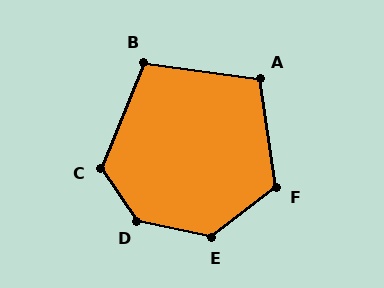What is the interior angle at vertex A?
Approximately 106 degrees (obtuse).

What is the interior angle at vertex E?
Approximately 131 degrees (obtuse).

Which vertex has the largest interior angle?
D, at approximately 137 degrees.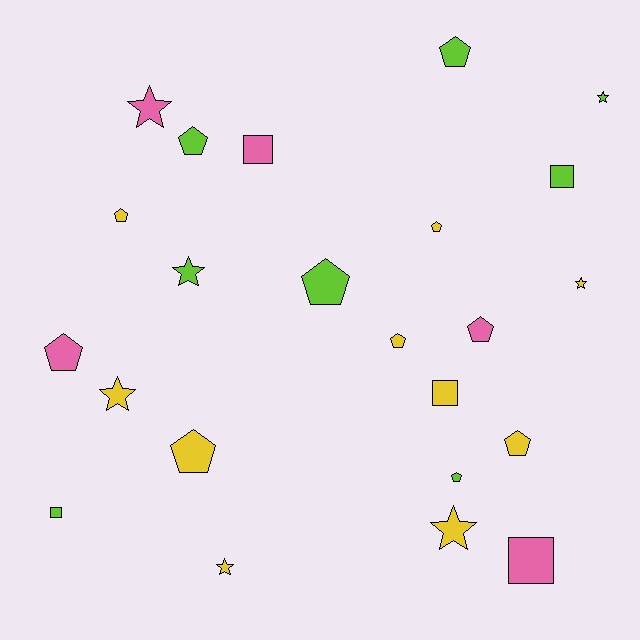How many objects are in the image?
There are 23 objects.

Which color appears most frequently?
Yellow, with 10 objects.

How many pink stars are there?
There is 1 pink star.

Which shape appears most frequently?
Pentagon, with 11 objects.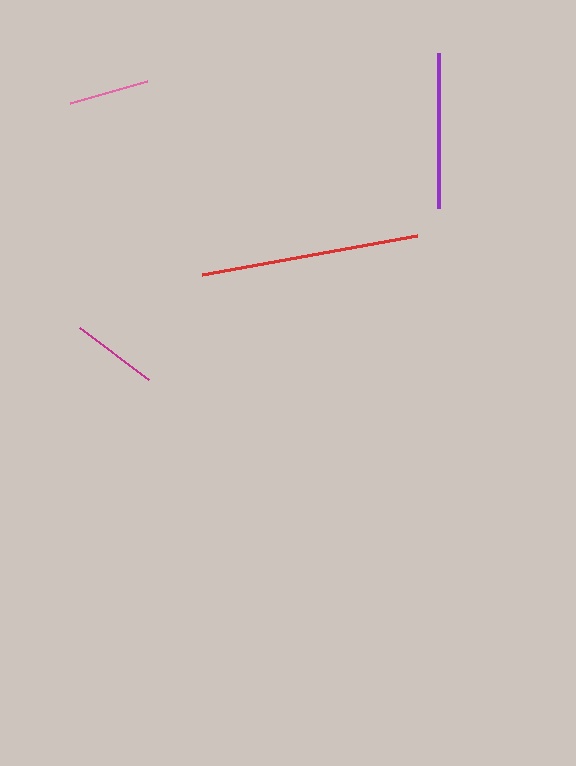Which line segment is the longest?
The red line is the longest at approximately 218 pixels.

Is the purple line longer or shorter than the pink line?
The purple line is longer than the pink line.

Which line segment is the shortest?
The pink line is the shortest at approximately 80 pixels.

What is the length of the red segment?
The red segment is approximately 218 pixels long.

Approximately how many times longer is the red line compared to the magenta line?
The red line is approximately 2.5 times the length of the magenta line.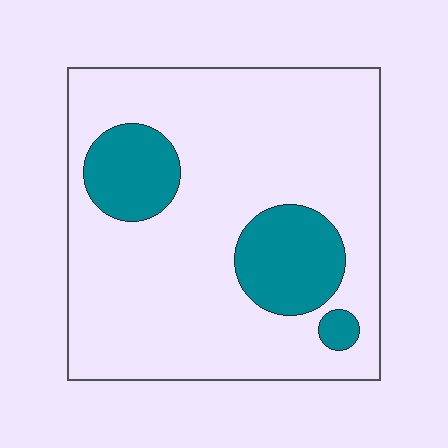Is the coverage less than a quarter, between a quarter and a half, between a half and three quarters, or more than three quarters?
Less than a quarter.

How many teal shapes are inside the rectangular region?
3.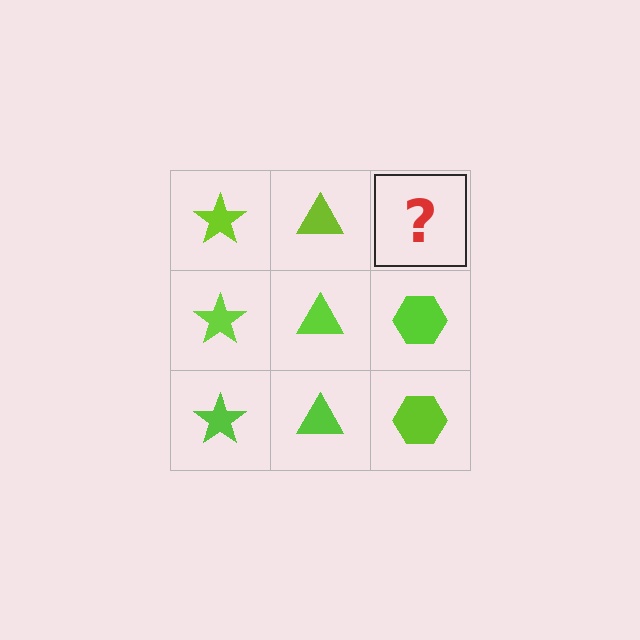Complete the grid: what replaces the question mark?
The question mark should be replaced with a lime hexagon.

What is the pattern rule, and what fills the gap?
The rule is that each column has a consistent shape. The gap should be filled with a lime hexagon.